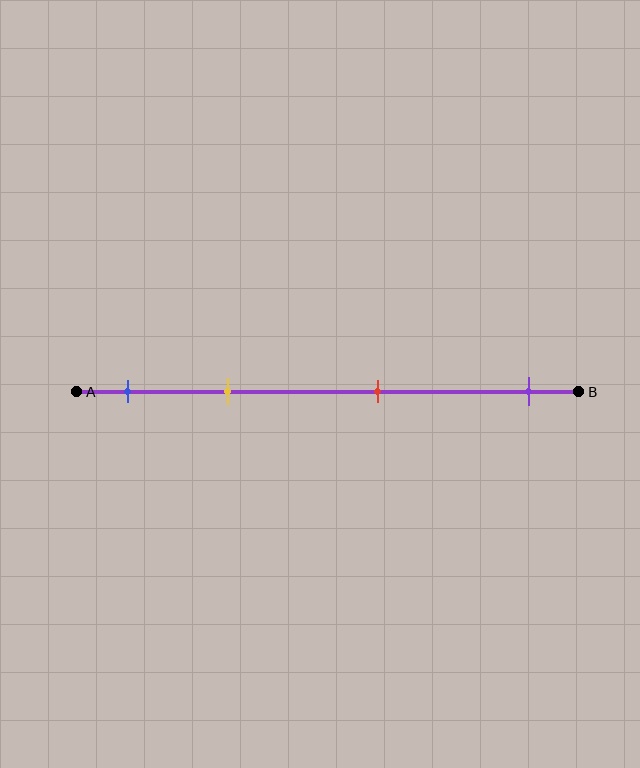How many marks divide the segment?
There are 4 marks dividing the segment.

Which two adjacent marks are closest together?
The blue and yellow marks are the closest adjacent pair.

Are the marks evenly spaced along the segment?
No, the marks are not evenly spaced.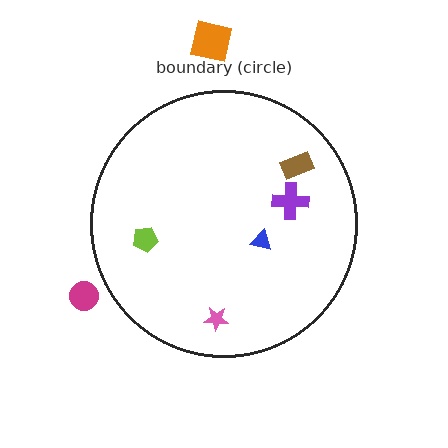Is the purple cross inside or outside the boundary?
Inside.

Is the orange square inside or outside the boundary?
Outside.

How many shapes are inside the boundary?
5 inside, 2 outside.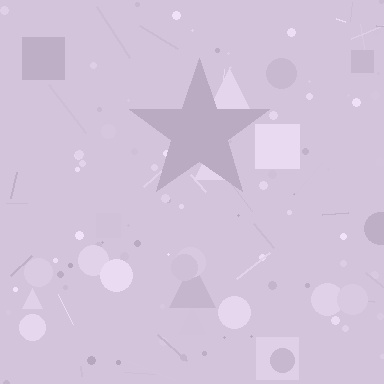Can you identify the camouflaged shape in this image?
The camouflaged shape is a star.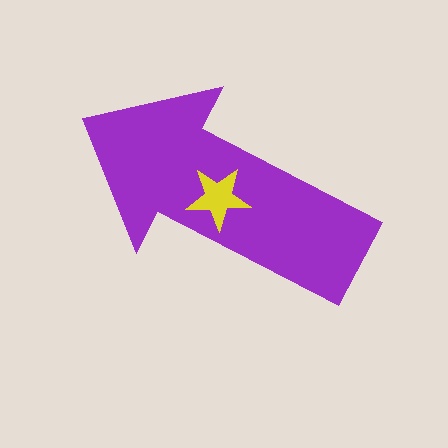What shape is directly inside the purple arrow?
The yellow star.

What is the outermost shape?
The purple arrow.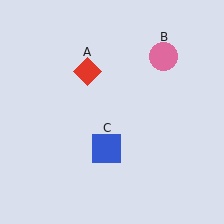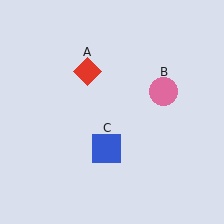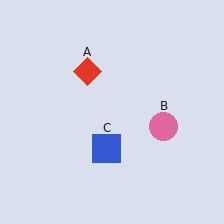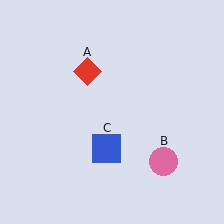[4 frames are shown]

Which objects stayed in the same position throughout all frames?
Red diamond (object A) and blue square (object C) remained stationary.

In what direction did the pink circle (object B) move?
The pink circle (object B) moved down.